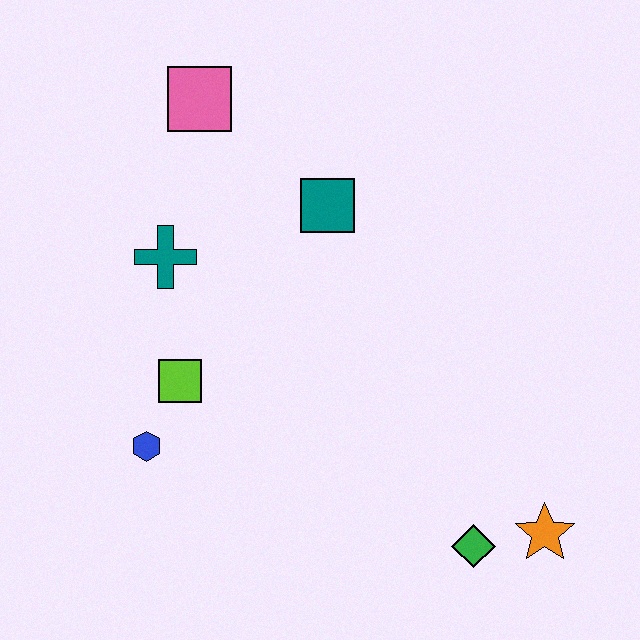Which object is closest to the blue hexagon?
The lime square is closest to the blue hexagon.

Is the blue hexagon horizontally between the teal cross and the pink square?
No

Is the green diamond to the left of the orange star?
Yes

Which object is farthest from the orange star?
The pink square is farthest from the orange star.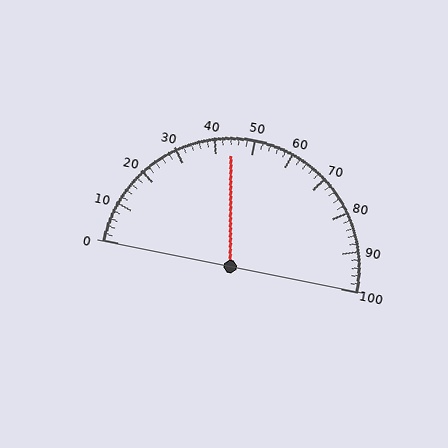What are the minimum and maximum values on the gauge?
The gauge ranges from 0 to 100.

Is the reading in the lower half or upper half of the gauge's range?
The reading is in the lower half of the range (0 to 100).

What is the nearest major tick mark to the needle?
The nearest major tick mark is 40.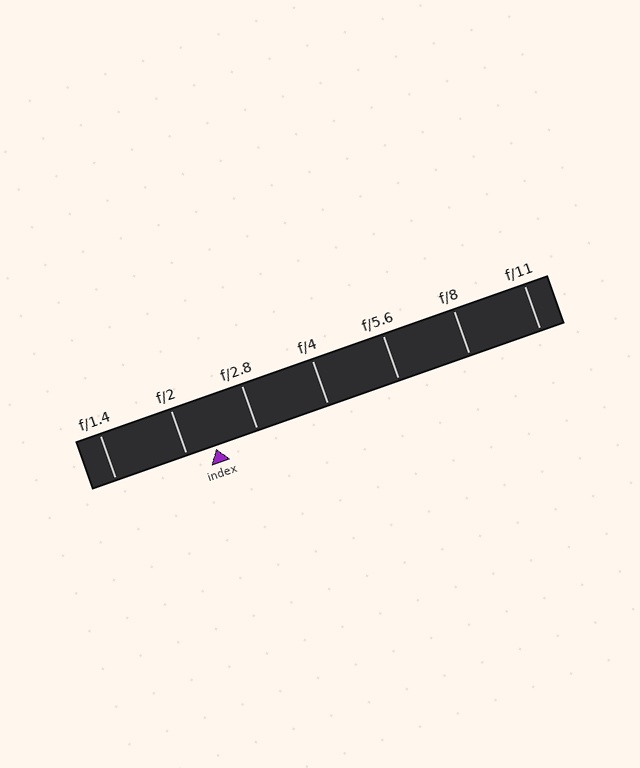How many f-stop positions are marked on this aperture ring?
There are 7 f-stop positions marked.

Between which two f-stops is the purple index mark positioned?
The index mark is between f/2 and f/2.8.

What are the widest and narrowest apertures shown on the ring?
The widest aperture shown is f/1.4 and the narrowest is f/11.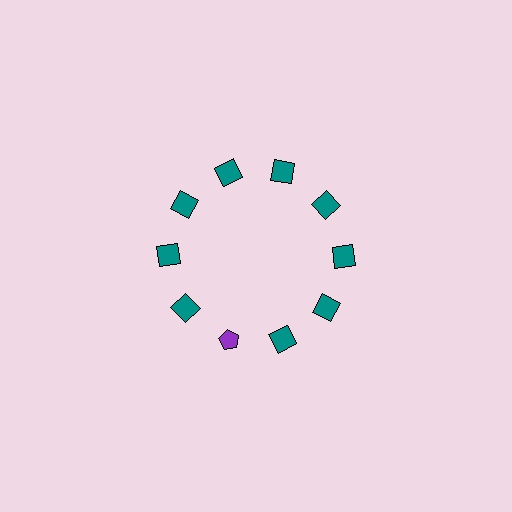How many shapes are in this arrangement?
There are 10 shapes arranged in a ring pattern.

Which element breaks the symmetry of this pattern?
The purple pentagon at roughly the 7 o'clock position breaks the symmetry. All other shapes are teal squares.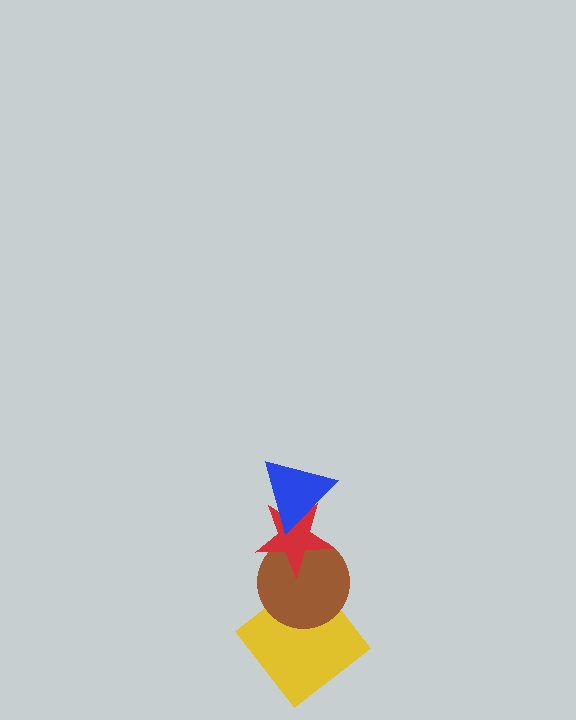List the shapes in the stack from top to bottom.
From top to bottom: the blue triangle, the red star, the brown circle, the yellow diamond.